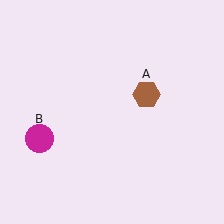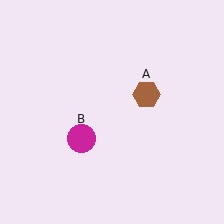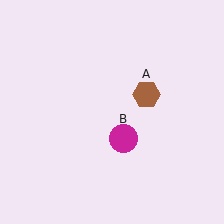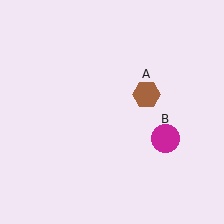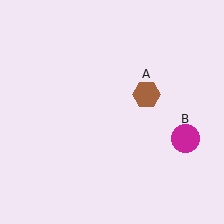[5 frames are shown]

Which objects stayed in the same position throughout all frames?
Brown hexagon (object A) remained stationary.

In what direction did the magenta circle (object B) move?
The magenta circle (object B) moved right.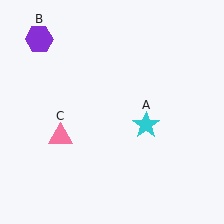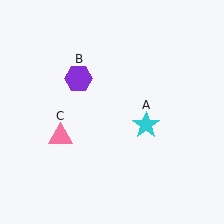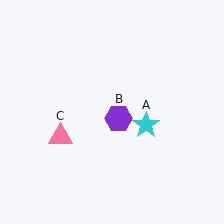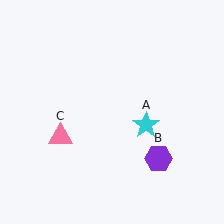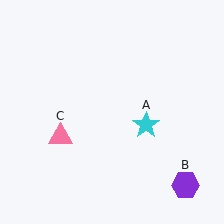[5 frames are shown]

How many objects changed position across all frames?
1 object changed position: purple hexagon (object B).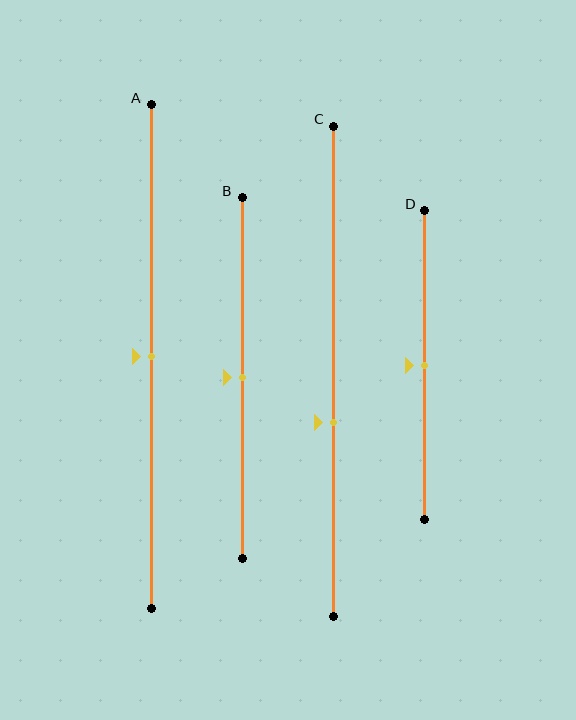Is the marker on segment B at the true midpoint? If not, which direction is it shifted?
Yes, the marker on segment B is at the true midpoint.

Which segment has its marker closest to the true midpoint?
Segment A has its marker closest to the true midpoint.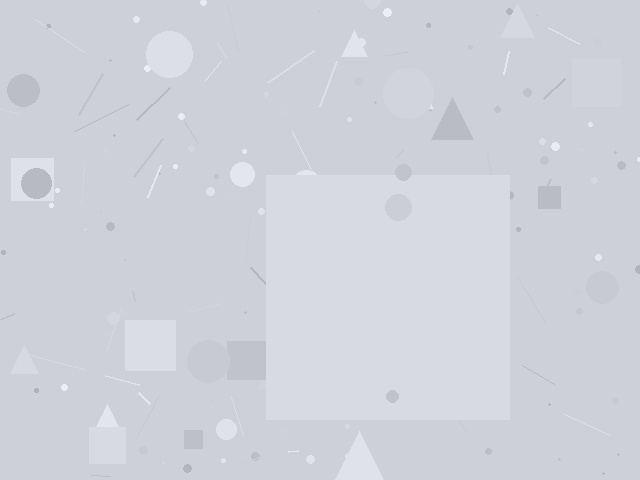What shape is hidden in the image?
A square is hidden in the image.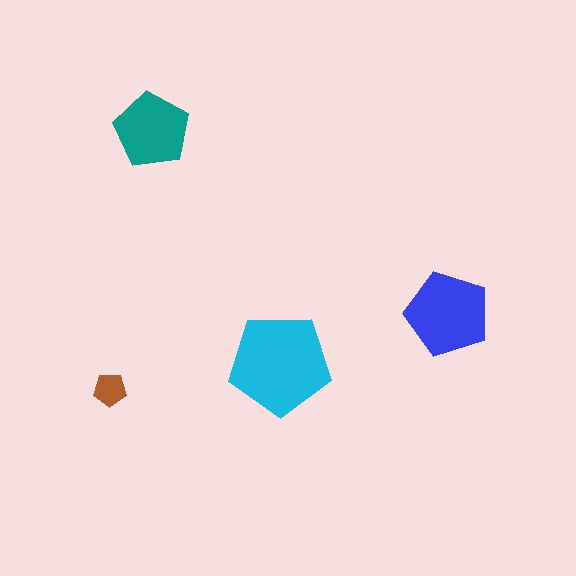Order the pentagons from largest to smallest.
the cyan one, the blue one, the teal one, the brown one.